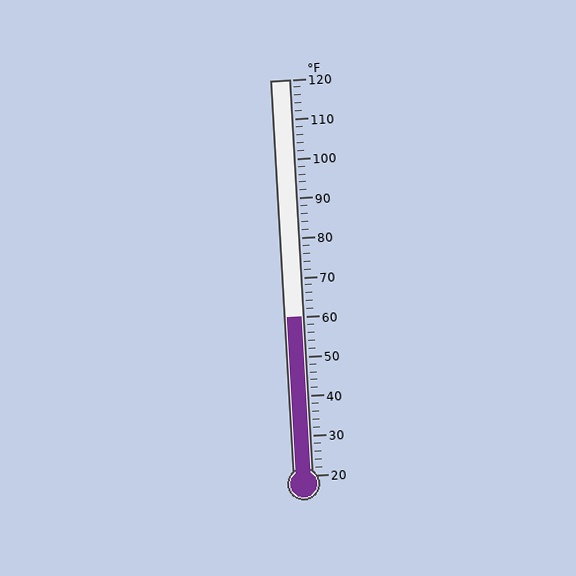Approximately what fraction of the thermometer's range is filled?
The thermometer is filled to approximately 40% of its range.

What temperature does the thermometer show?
The thermometer shows approximately 60°F.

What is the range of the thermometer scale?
The thermometer scale ranges from 20°F to 120°F.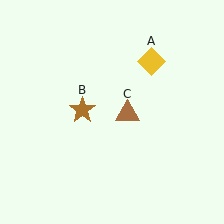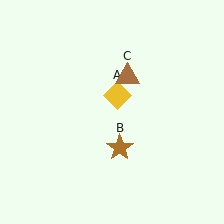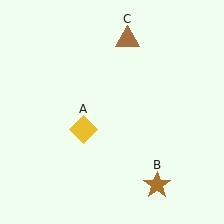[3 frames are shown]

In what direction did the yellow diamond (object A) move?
The yellow diamond (object A) moved down and to the left.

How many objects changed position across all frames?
3 objects changed position: yellow diamond (object A), brown star (object B), brown triangle (object C).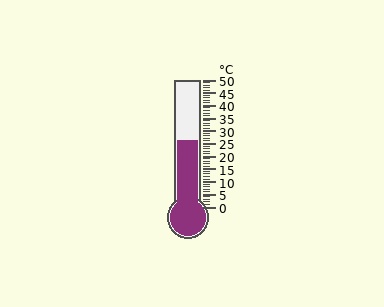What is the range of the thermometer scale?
The thermometer scale ranges from 0°C to 50°C.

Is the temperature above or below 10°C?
The temperature is above 10°C.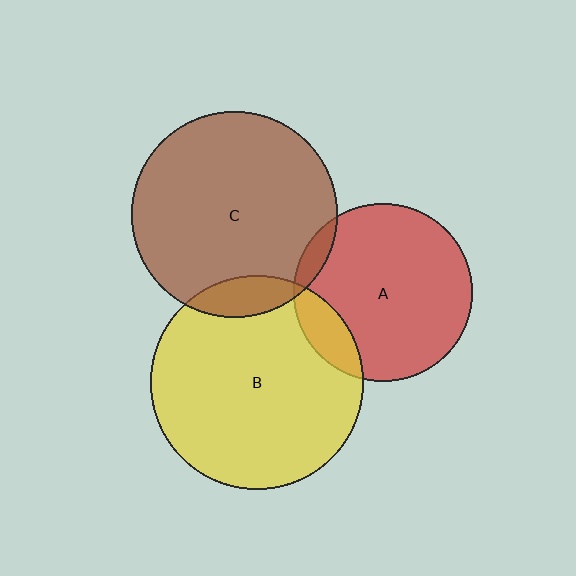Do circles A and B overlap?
Yes.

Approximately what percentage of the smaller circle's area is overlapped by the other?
Approximately 15%.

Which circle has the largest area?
Circle B (yellow).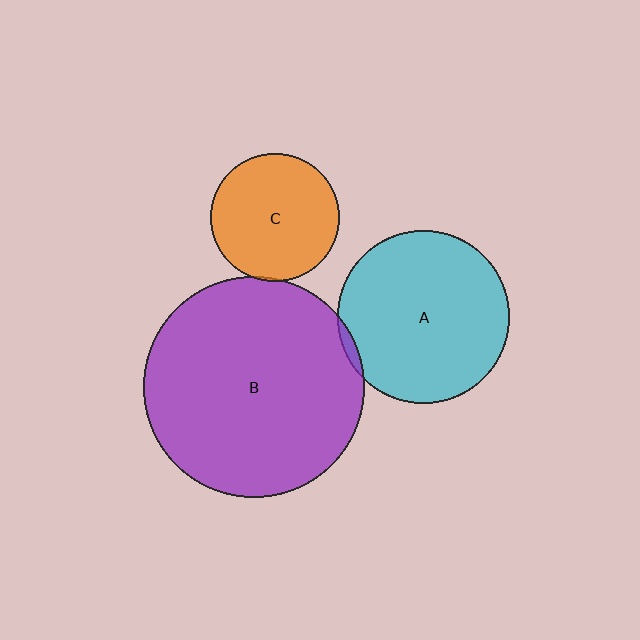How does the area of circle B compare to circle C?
Approximately 3.0 times.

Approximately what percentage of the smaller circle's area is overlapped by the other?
Approximately 5%.